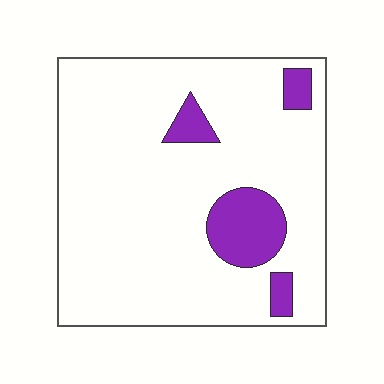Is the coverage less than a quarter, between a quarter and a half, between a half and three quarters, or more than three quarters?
Less than a quarter.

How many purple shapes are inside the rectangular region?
4.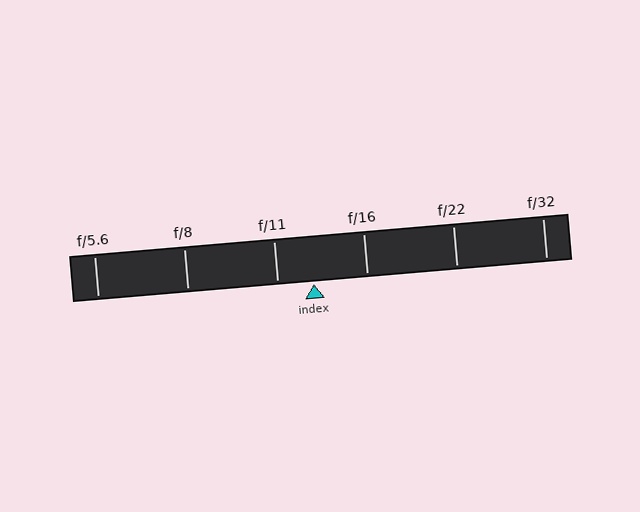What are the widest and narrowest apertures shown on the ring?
The widest aperture shown is f/5.6 and the narrowest is f/32.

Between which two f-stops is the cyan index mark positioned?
The index mark is between f/11 and f/16.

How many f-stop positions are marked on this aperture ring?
There are 6 f-stop positions marked.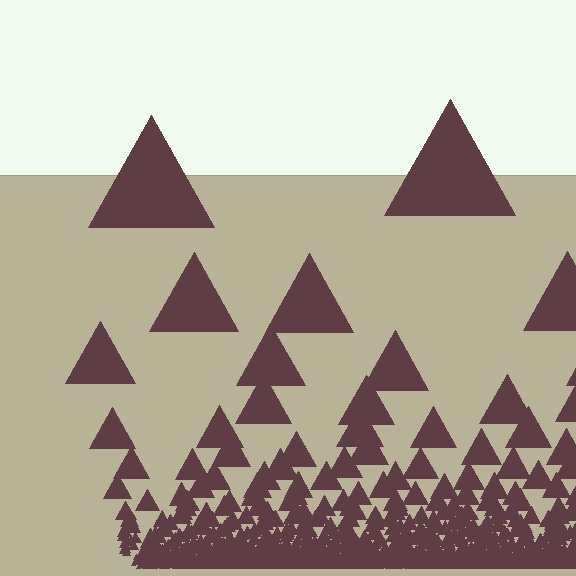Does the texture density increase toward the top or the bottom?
Density increases toward the bottom.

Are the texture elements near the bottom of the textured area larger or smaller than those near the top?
Smaller. The gradient is inverted — elements near the bottom are smaller and denser.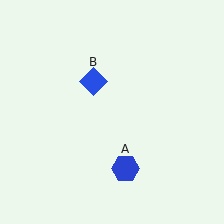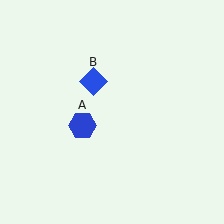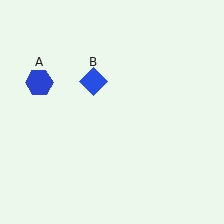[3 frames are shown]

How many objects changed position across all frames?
1 object changed position: blue hexagon (object A).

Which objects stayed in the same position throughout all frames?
Blue diamond (object B) remained stationary.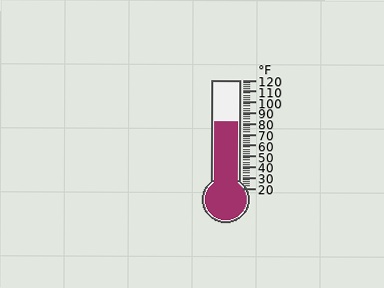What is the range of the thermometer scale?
The thermometer scale ranges from 20°F to 120°F.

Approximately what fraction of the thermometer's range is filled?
The thermometer is filled to approximately 60% of its range.